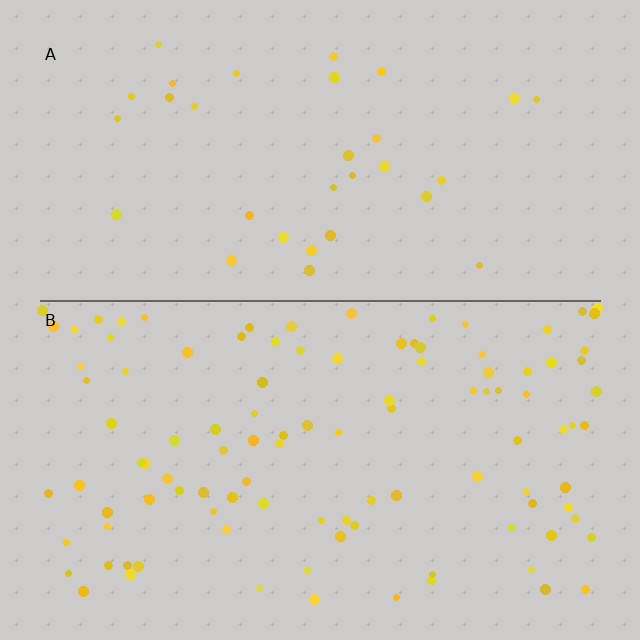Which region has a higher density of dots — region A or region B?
B (the bottom).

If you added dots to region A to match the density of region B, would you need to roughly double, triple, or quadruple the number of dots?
Approximately triple.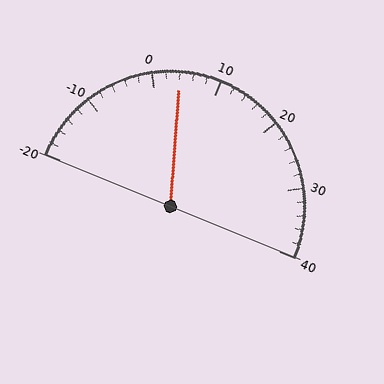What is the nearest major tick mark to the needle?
The nearest major tick mark is 0.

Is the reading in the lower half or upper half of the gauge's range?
The reading is in the lower half of the range (-20 to 40).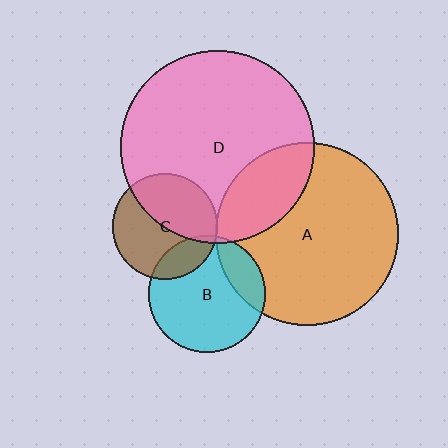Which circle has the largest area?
Circle D (pink).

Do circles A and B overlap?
Yes.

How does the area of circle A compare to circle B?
Approximately 2.4 times.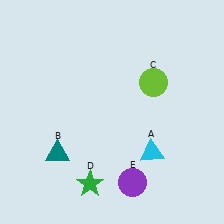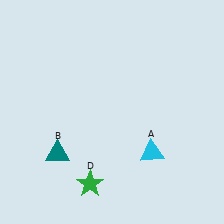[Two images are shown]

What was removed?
The purple circle (E), the lime circle (C) were removed in Image 2.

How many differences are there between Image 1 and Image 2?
There are 2 differences between the two images.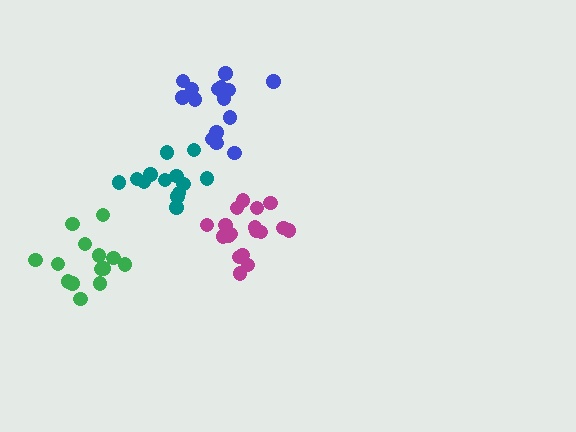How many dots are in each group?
Group 1: 19 dots, Group 2: 13 dots, Group 3: 14 dots, Group 4: 16 dots (62 total).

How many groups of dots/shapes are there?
There are 4 groups.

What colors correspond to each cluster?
The clusters are colored: magenta, teal, green, blue.